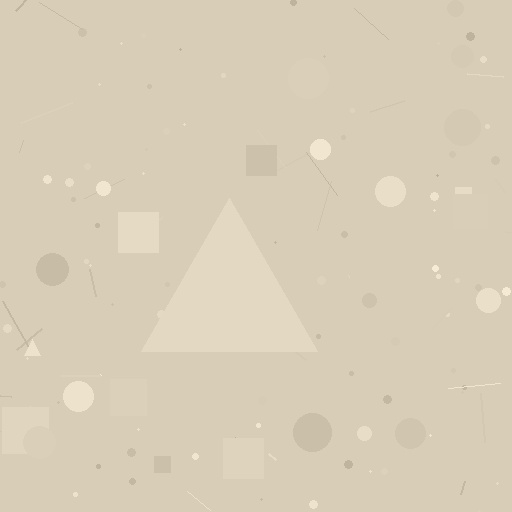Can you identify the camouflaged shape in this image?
The camouflaged shape is a triangle.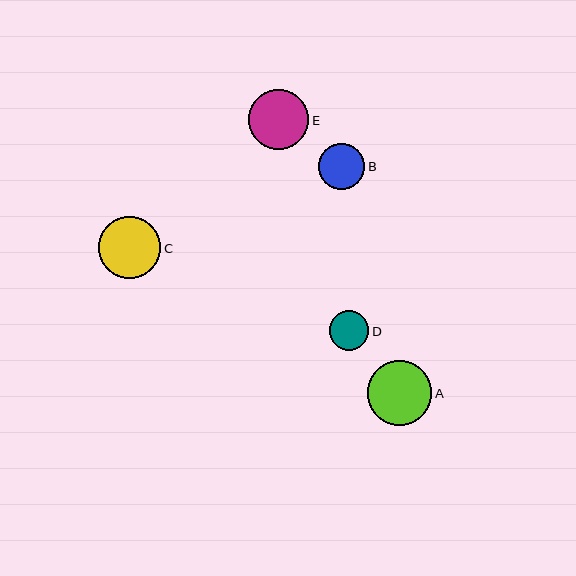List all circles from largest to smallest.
From largest to smallest: A, C, E, B, D.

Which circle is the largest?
Circle A is the largest with a size of approximately 64 pixels.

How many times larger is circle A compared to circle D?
Circle A is approximately 1.6 times the size of circle D.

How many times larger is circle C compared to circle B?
Circle C is approximately 1.4 times the size of circle B.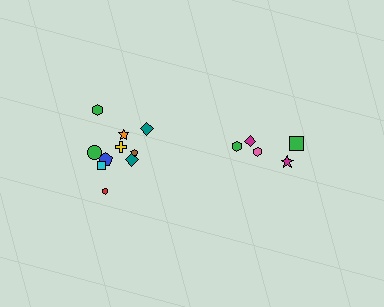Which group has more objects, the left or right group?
The left group.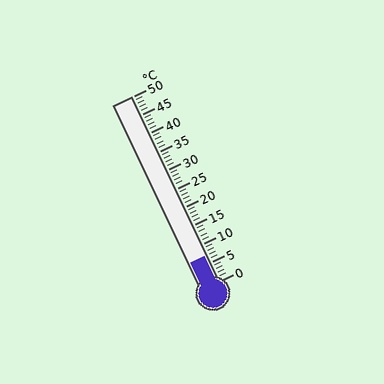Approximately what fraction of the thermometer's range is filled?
The thermometer is filled to approximately 15% of its range.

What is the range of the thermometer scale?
The thermometer scale ranges from 0°C to 50°C.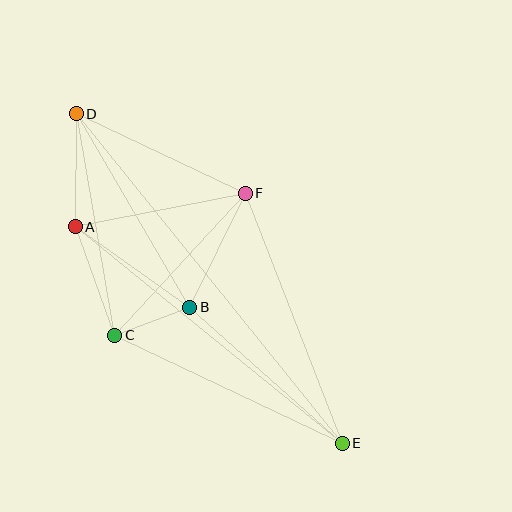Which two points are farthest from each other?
Points D and E are farthest from each other.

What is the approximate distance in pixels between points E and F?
The distance between E and F is approximately 268 pixels.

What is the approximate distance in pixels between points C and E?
The distance between C and E is approximately 252 pixels.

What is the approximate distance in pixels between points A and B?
The distance between A and B is approximately 140 pixels.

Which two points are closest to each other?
Points B and C are closest to each other.